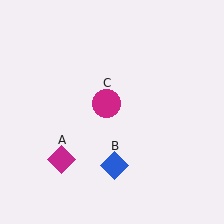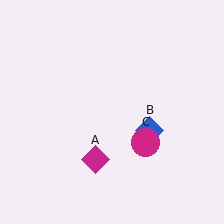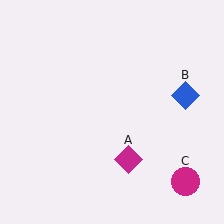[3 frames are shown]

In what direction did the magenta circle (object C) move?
The magenta circle (object C) moved down and to the right.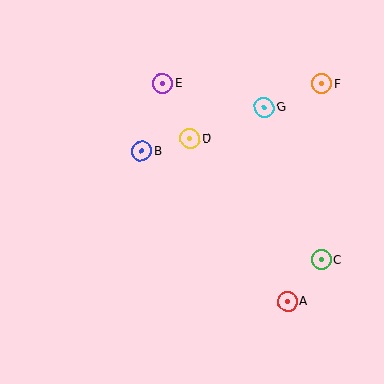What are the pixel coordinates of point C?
Point C is at (321, 260).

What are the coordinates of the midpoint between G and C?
The midpoint between G and C is at (293, 184).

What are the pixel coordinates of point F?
Point F is at (322, 84).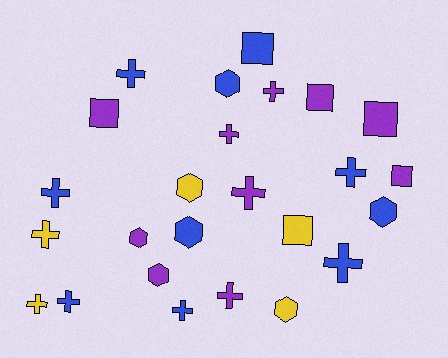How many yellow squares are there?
There is 1 yellow square.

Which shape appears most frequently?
Cross, with 12 objects.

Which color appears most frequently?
Blue, with 10 objects.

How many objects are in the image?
There are 25 objects.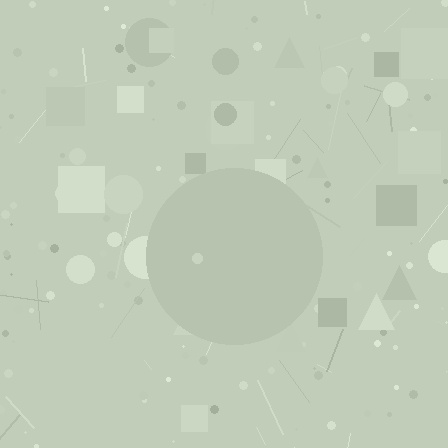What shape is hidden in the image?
A circle is hidden in the image.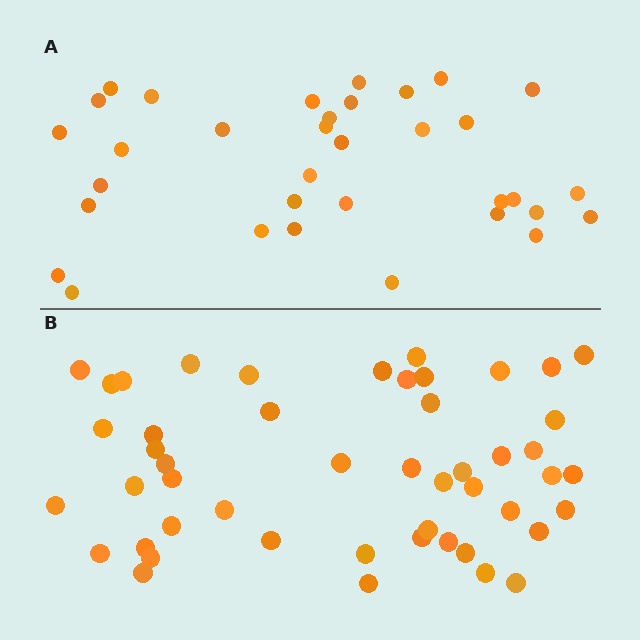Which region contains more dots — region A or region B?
Region B (the bottom region) has more dots.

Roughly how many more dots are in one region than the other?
Region B has approximately 15 more dots than region A.